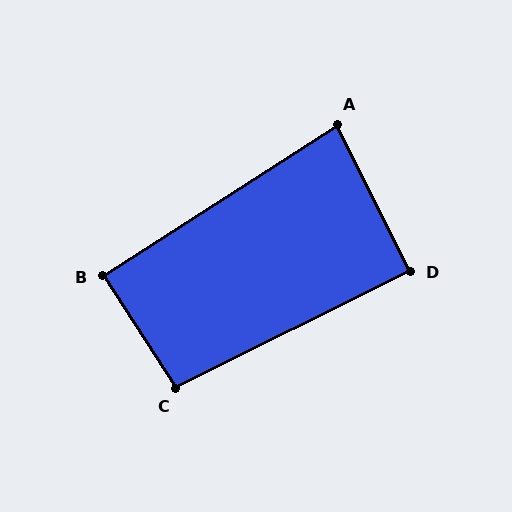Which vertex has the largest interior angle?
C, at approximately 96 degrees.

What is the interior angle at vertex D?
Approximately 90 degrees (approximately right).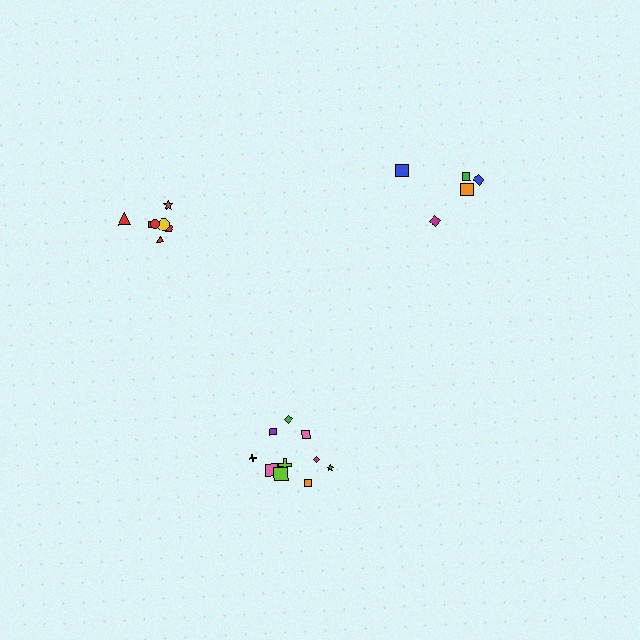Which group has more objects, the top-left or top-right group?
The top-left group.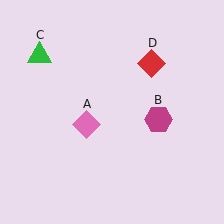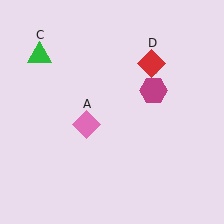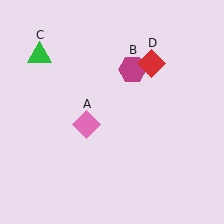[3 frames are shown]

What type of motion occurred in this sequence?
The magenta hexagon (object B) rotated counterclockwise around the center of the scene.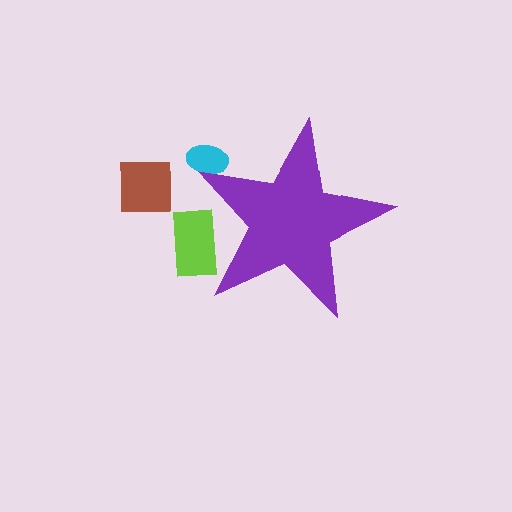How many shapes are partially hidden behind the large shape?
2 shapes are partially hidden.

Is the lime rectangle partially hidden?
Yes, the lime rectangle is partially hidden behind the purple star.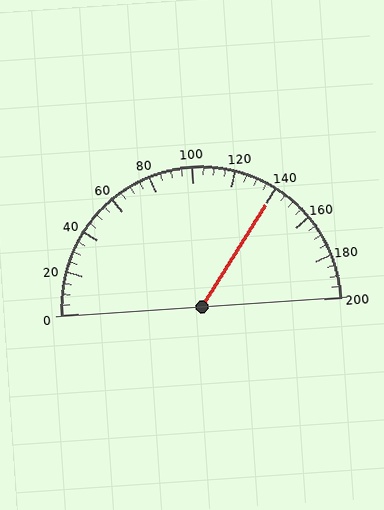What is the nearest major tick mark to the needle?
The nearest major tick mark is 140.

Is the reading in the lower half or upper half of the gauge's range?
The reading is in the upper half of the range (0 to 200).